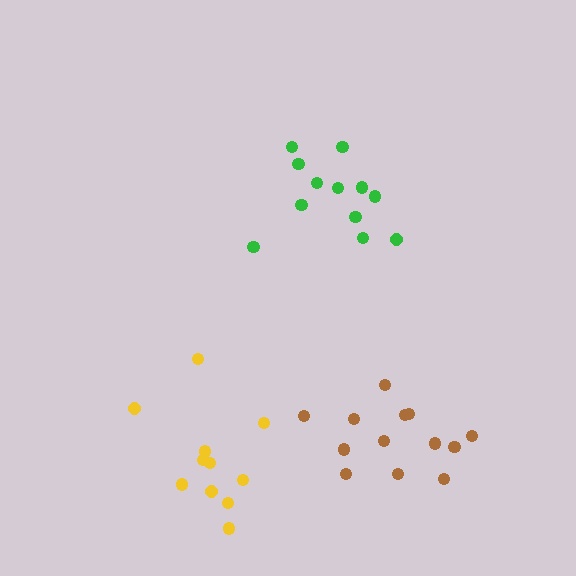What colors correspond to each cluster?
The clusters are colored: green, yellow, brown.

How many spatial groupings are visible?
There are 3 spatial groupings.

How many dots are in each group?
Group 1: 12 dots, Group 2: 11 dots, Group 3: 13 dots (36 total).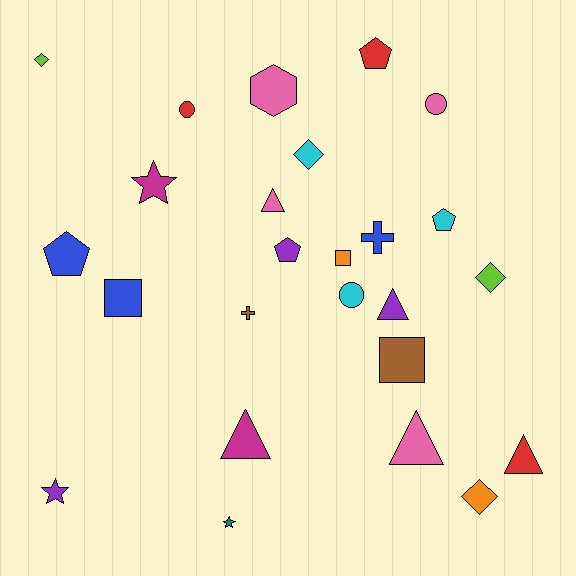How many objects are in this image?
There are 25 objects.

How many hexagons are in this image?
There is 1 hexagon.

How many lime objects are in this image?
There are 2 lime objects.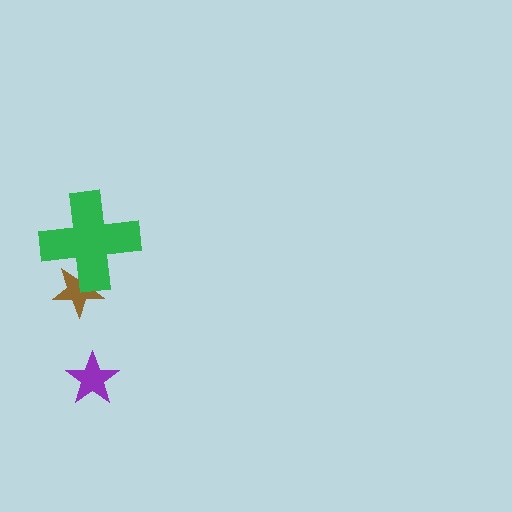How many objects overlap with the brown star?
1 object overlaps with the brown star.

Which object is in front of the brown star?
The green cross is in front of the brown star.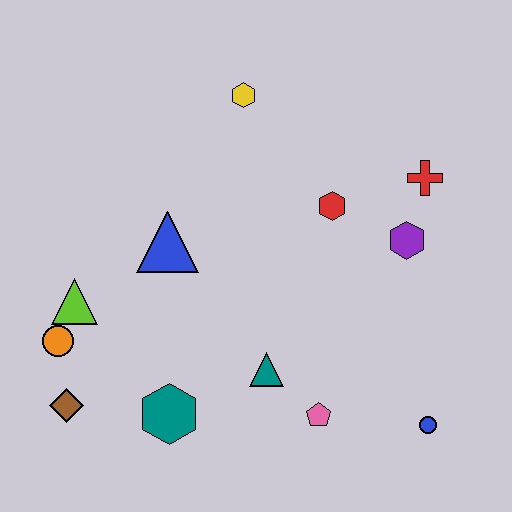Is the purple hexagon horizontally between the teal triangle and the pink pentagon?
No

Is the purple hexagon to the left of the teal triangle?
No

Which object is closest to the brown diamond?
The orange circle is closest to the brown diamond.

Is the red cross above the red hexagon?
Yes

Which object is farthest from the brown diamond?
The red cross is farthest from the brown diamond.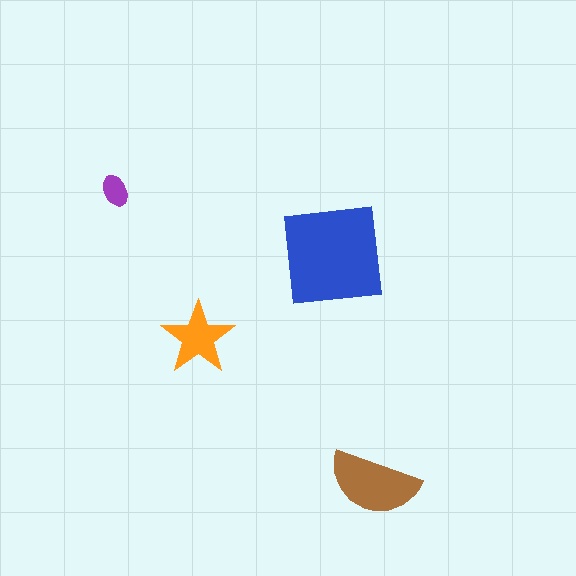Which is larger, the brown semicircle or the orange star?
The brown semicircle.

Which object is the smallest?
The purple ellipse.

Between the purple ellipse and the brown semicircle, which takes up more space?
The brown semicircle.